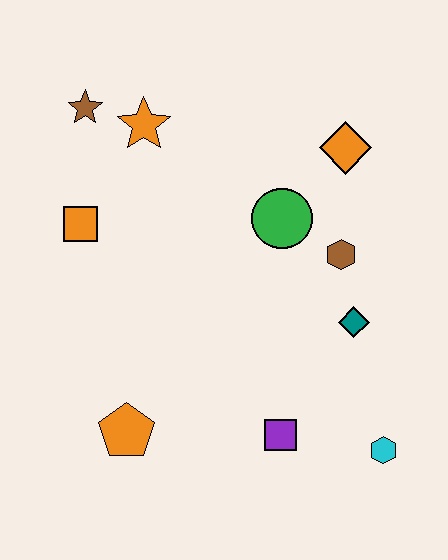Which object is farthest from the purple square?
The brown star is farthest from the purple square.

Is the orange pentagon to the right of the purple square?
No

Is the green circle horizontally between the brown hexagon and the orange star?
Yes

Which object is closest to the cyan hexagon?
The purple square is closest to the cyan hexagon.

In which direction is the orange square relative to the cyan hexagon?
The orange square is to the left of the cyan hexagon.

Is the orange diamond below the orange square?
No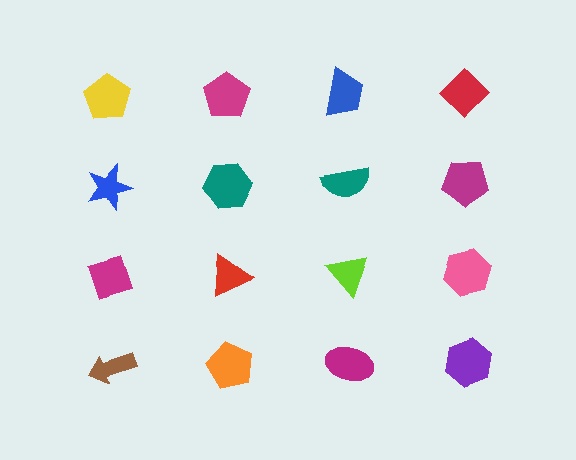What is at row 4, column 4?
A purple hexagon.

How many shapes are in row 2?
4 shapes.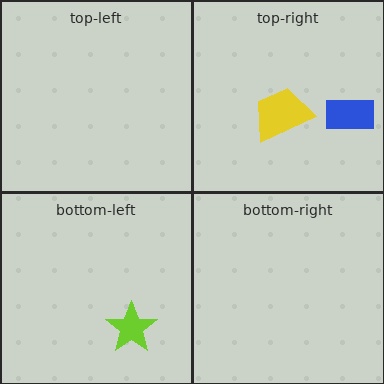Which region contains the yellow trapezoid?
The top-right region.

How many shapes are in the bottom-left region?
1.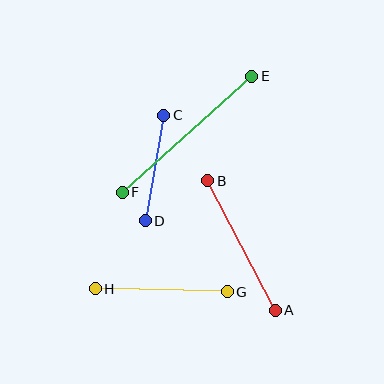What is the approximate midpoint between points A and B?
The midpoint is at approximately (242, 246) pixels.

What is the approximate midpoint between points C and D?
The midpoint is at approximately (154, 168) pixels.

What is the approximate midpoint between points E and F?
The midpoint is at approximately (187, 134) pixels.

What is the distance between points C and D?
The distance is approximately 107 pixels.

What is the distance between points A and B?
The distance is approximately 146 pixels.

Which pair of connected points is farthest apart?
Points E and F are farthest apart.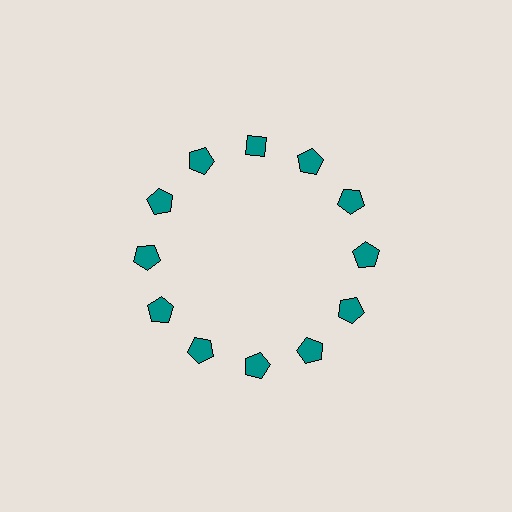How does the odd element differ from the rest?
It has a different shape: diamond instead of pentagon.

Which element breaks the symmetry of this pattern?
The teal diamond at roughly the 12 o'clock position breaks the symmetry. All other shapes are teal pentagons.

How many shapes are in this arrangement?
There are 12 shapes arranged in a ring pattern.